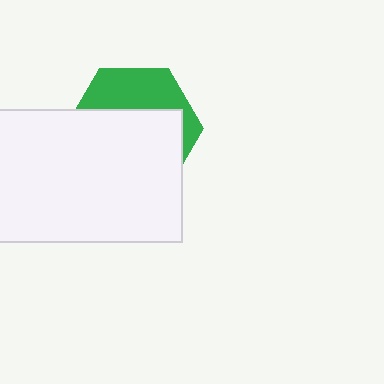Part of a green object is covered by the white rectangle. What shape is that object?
It is a hexagon.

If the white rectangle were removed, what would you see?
You would see the complete green hexagon.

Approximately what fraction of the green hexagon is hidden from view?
Roughly 64% of the green hexagon is hidden behind the white rectangle.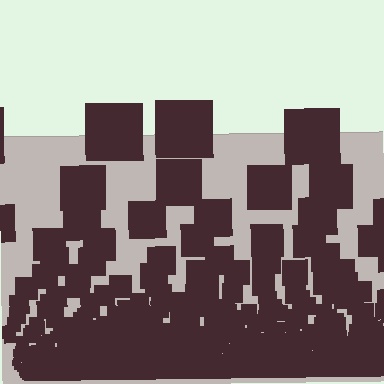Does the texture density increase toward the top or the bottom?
Density increases toward the bottom.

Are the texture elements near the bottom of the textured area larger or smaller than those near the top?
Smaller. The gradient is inverted — elements near the bottom are smaller and denser.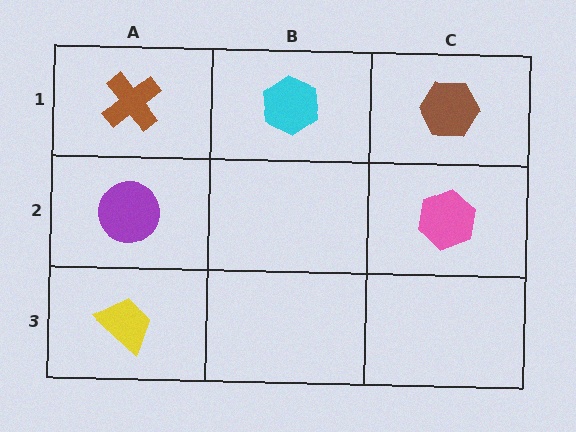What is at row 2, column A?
A purple circle.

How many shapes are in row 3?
1 shape.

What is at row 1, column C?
A brown hexagon.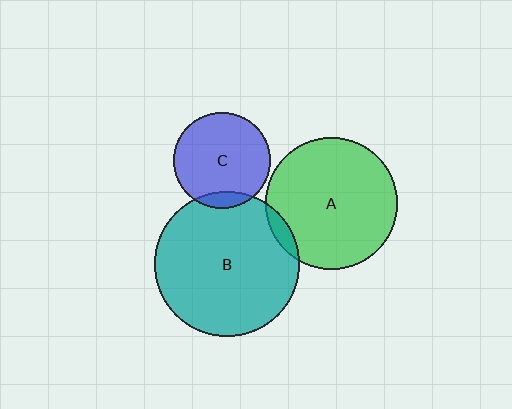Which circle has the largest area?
Circle B (teal).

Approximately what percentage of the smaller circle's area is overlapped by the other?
Approximately 5%.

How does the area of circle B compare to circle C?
Approximately 2.3 times.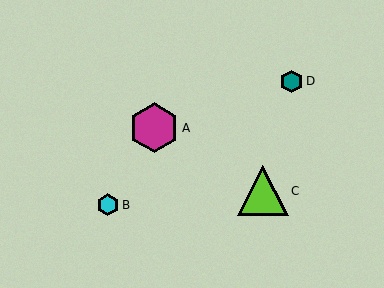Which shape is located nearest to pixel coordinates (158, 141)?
The magenta hexagon (labeled A) at (154, 128) is nearest to that location.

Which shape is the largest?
The lime triangle (labeled C) is the largest.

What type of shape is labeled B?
Shape B is a cyan hexagon.